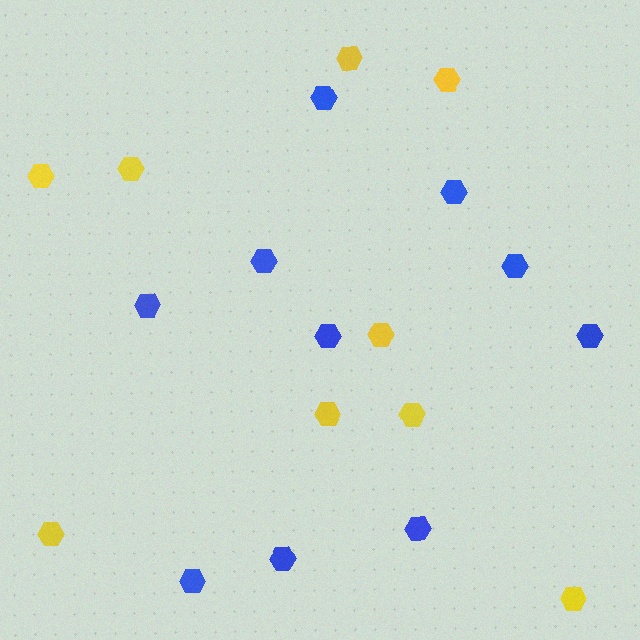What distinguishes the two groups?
There are 2 groups: one group of blue hexagons (10) and one group of yellow hexagons (9).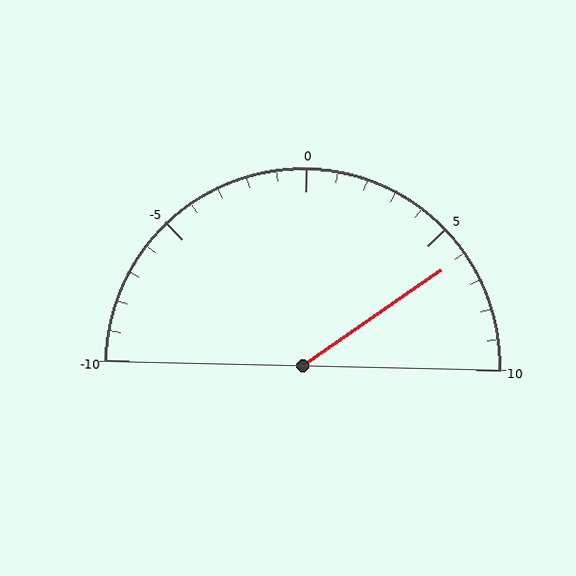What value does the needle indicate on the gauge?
The needle indicates approximately 6.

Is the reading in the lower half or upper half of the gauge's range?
The reading is in the upper half of the range (-10 to 10).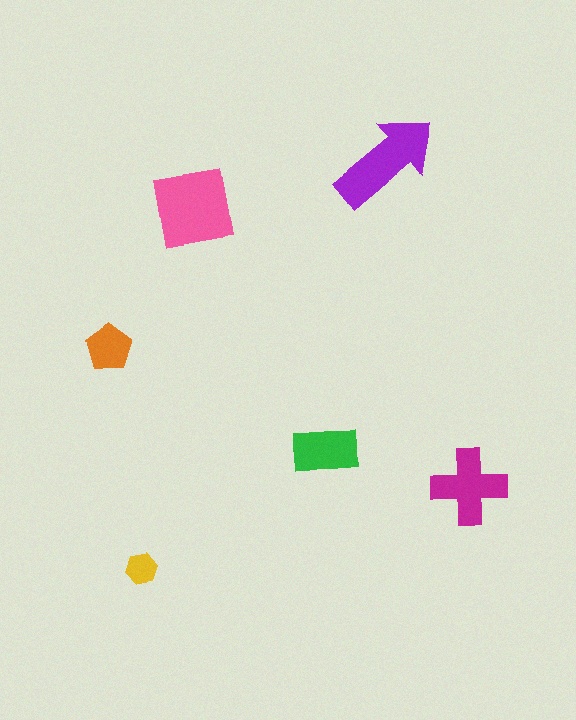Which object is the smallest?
The yellow hexagon.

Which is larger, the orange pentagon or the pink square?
The pink square.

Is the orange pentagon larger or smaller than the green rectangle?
Smaller.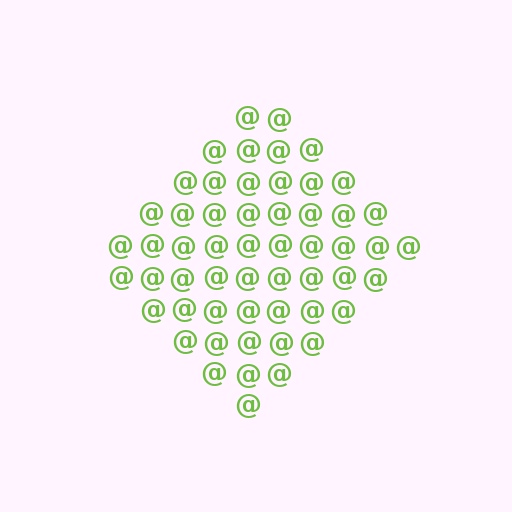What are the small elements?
The small elements are at signs.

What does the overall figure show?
The overall figure shows a diamond.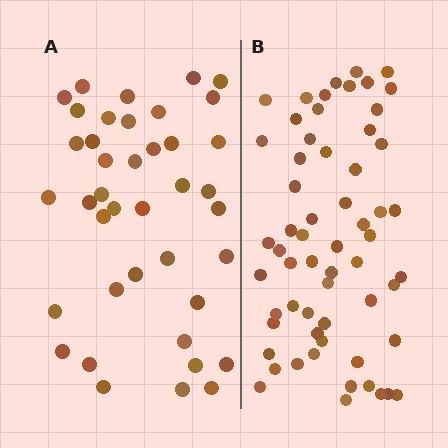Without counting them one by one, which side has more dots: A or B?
Region B (the right region) has more dots.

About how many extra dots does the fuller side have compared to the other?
Region B has approximately 20 more dots than region A.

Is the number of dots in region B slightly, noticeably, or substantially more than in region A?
Region B has substantially more. The ratio is roughly 1.5 to 1.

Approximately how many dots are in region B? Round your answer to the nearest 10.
About 60 dots.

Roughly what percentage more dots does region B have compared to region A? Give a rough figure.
About 50% more.